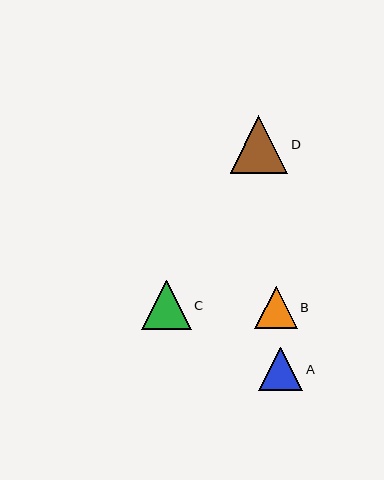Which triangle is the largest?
Triangle D is the largest with a size of approximately 57 pixels.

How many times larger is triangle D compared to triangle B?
Triangle D is approximately 1.3 times the size of triangle B.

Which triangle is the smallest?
Triangle B is the smallest with a size of approximately 43 pixels.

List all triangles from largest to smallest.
From largest to smallest: D, C, A, B.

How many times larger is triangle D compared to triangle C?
Triangle D is approximately 1.2 times the size of triangle C.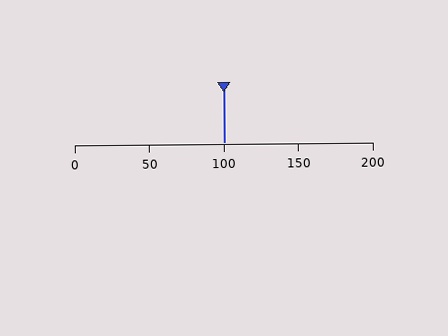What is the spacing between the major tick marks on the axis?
The major ticks are spaced 50 apart.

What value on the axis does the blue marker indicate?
The marker indicates approximately 100.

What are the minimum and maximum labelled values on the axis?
The axis runs from 0 to 200.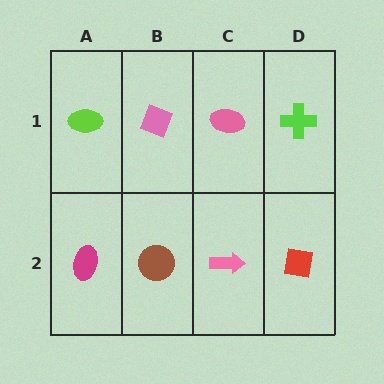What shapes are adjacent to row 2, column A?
A lime ellipse (row 1, column A), a brown circle (row 2, column B).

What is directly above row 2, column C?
A pink ellipse.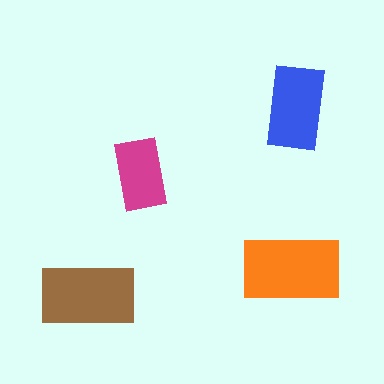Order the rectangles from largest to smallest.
the orange one, the brown one, the blue one, the magenta one.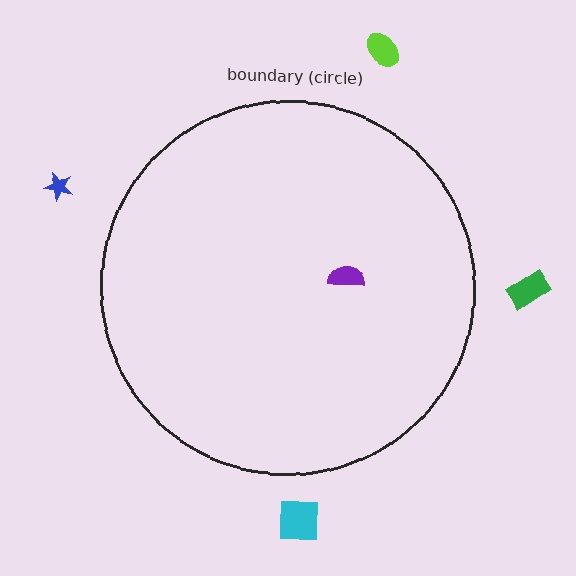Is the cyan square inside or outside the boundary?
Outside.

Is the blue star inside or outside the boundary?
Outside.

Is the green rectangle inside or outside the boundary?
Outside.